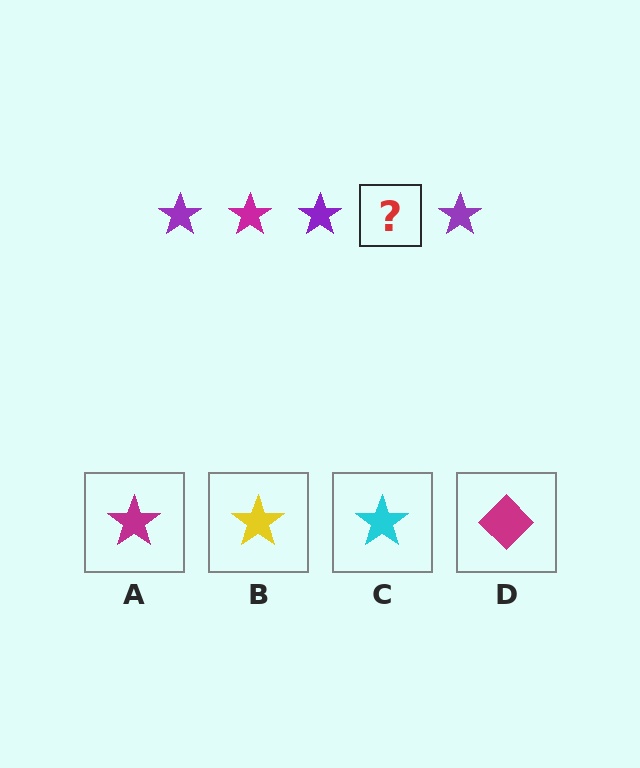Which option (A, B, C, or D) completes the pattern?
A.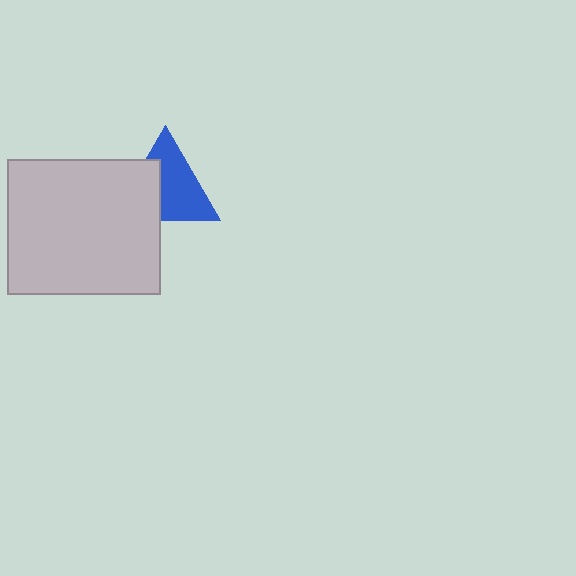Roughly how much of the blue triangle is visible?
About half of it is visible (roughly 61%).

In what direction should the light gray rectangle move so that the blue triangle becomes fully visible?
The light gray rectangle should move toward the lower-left. That is the shortest direction to clear the overlap and leave the blue triangle fully visible.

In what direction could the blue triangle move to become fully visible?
The blue triangle could move toward the upper-right. That would shift it out from behind the light gray rectangle entirely.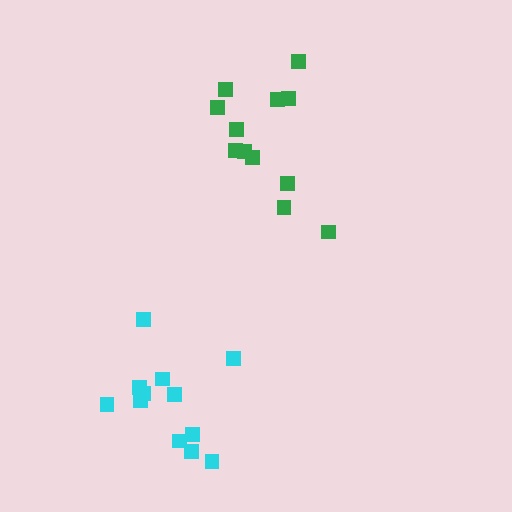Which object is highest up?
The green cluster is topmost.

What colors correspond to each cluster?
The clusters are colored: cyan, green.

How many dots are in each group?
Group 1: 12 dots, Group 2: 12 dots (24 total).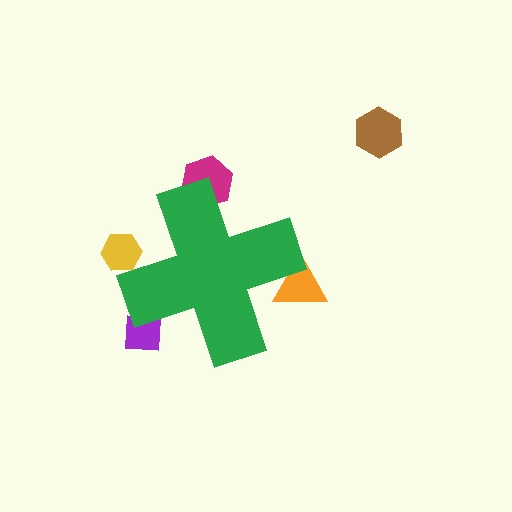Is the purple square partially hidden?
Yes, the purple square is partially hidden behind the green cross.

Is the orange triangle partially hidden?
Yes, the orange triangle is partially hidden behind the green cross.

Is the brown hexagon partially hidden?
No, the brown hexagon is fully visible.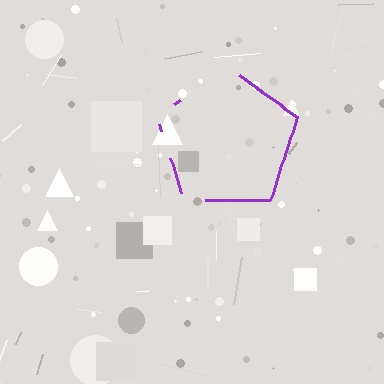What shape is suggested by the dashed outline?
The dashed outline suggests a pentagon.